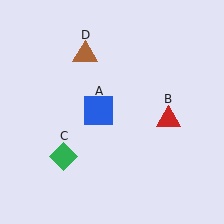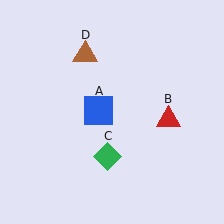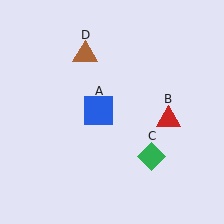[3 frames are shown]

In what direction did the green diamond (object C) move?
The green diamond (object C) moved right.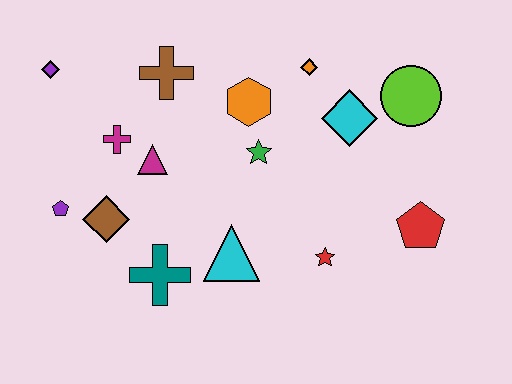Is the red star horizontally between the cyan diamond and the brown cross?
Yes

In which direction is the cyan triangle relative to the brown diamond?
The cyan triangle is to the right of the brown diamond.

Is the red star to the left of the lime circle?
Yes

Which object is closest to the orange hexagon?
The green star is closest to the orange hexagon.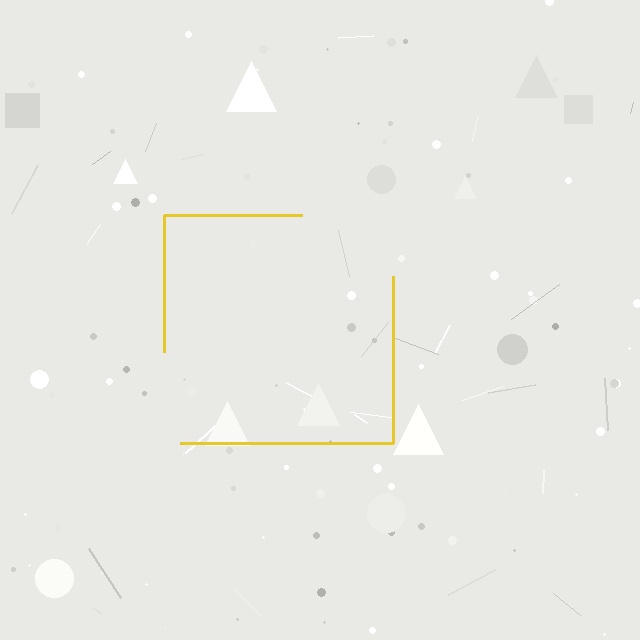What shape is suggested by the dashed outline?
The dashed outline suggests a square.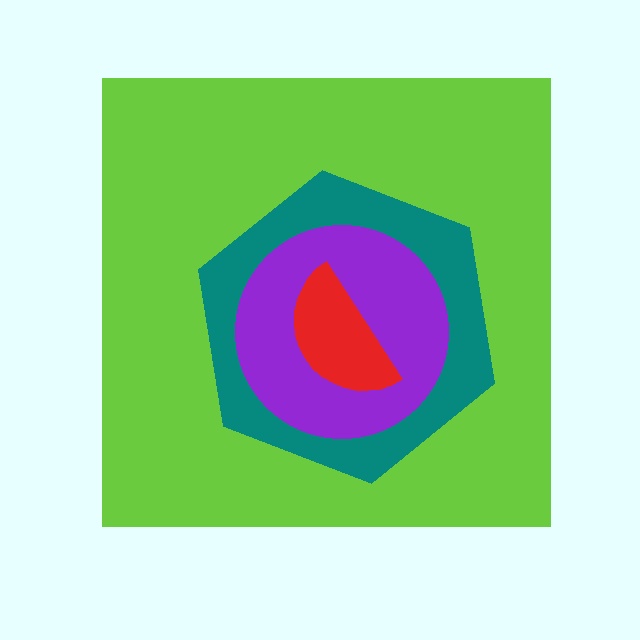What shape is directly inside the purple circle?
The red semicircle.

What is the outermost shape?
The lime square.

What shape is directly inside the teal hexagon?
The purple circle.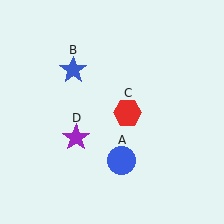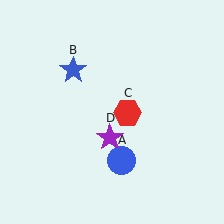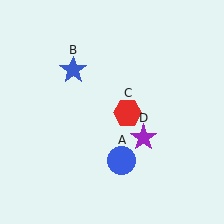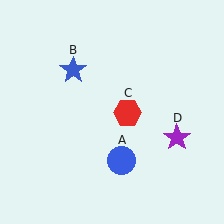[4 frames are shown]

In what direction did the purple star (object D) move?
The purple star (object D) moved right.